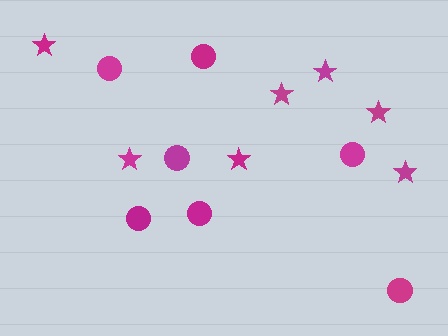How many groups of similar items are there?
There are 2 groups: one group of stars (7) and one group of circles (7).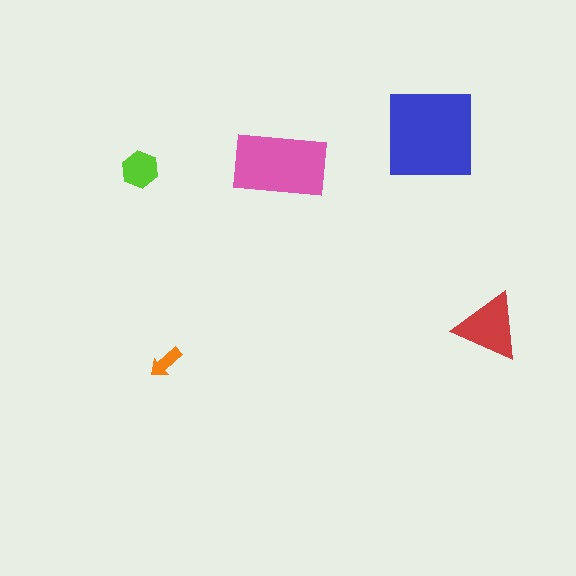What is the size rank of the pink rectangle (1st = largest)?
2nd.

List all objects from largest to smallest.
The blue square, the pink rectangle, the red triangle, the lime hexagon, the orange arrow.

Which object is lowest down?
The orange arrow is bottommost.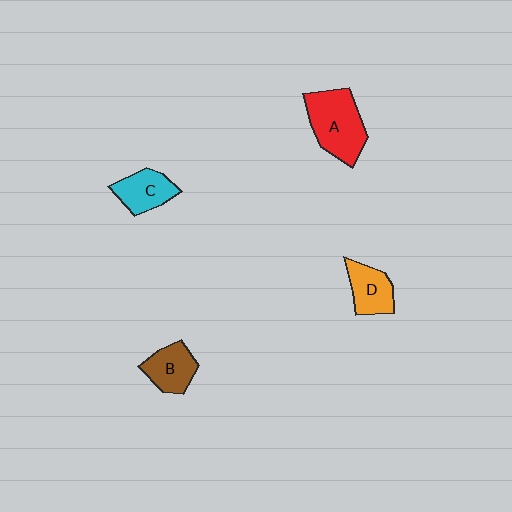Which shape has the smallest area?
Shape C (cyan).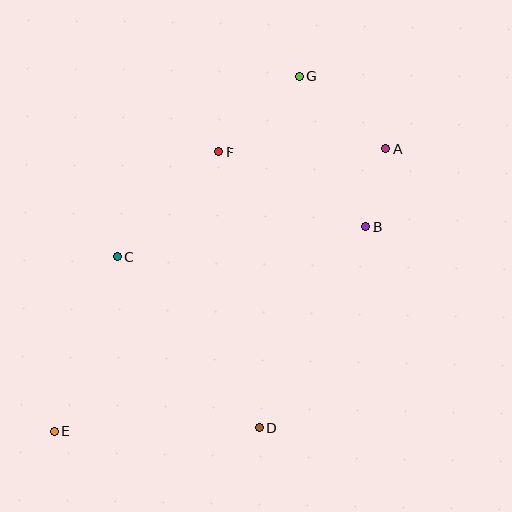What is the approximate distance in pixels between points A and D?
The distance between A and D is approximately 306 pixels.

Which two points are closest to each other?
Points A and B are closest to each other.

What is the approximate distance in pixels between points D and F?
The distance between D and F is approximately 279 pixels.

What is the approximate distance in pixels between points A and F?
The distance between A and F is approximately 167 pixels.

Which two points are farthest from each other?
Points A and E are farthest from each other.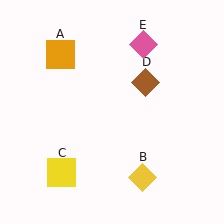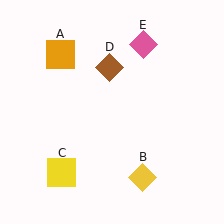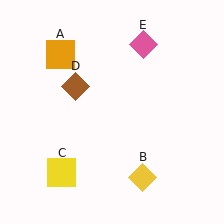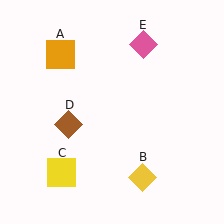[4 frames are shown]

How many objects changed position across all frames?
1 object changed position: brown diamond (object D).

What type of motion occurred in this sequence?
The brown diamond (object D) rotated counterclockwise around the center of the scene.